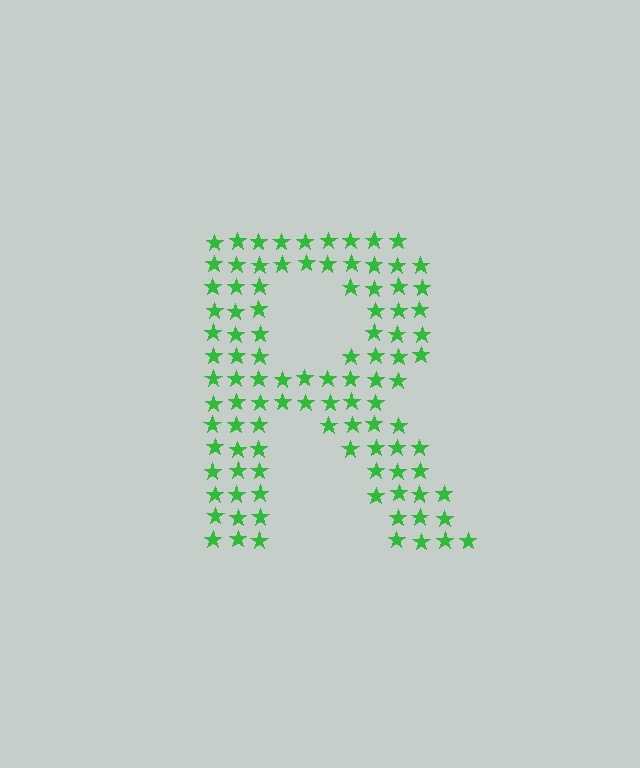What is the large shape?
The large shape is the letter R.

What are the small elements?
The small elements are stars.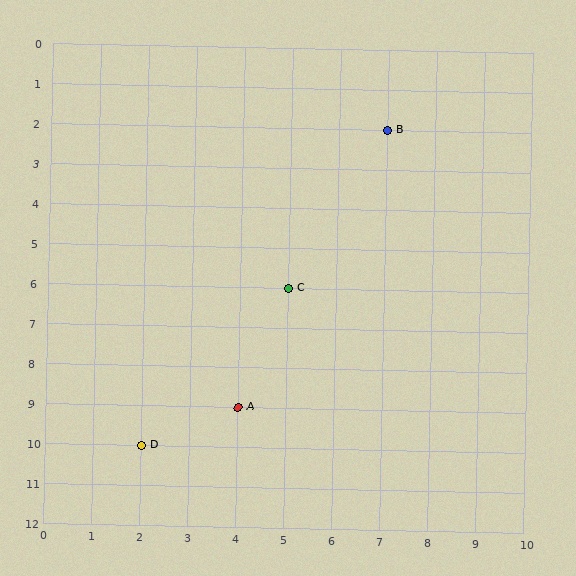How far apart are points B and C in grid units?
Points B and C are 2 columns and 4 rows apart (about 4.5 grid units diagonally).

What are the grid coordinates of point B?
Point B is at grid coordinates (7, 2).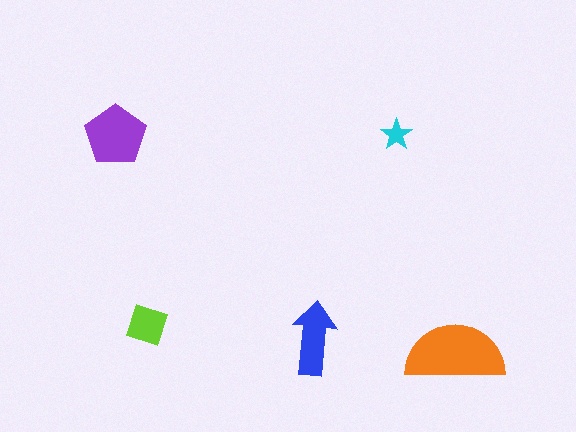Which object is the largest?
The orange semicircle.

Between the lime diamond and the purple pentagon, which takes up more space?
The purple pentagon.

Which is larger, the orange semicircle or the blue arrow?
The orange semicircle.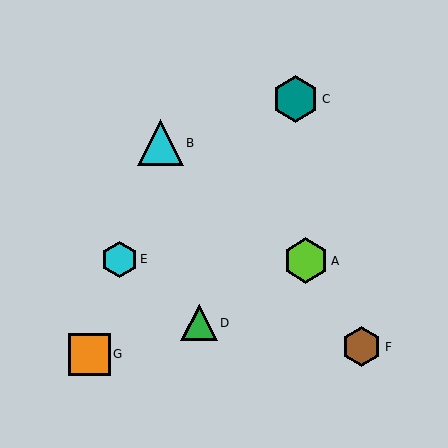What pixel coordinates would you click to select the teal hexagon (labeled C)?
Click at (295, 99) to select the teal hexagon C.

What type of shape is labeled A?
Shape A is a lime hexagon.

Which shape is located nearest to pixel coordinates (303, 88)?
The teal hexagon (labeled C) at (295, 99) is nearest to that location.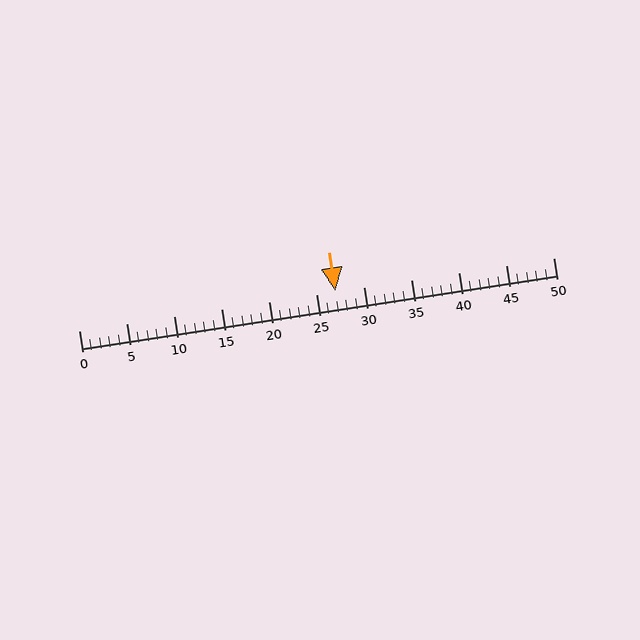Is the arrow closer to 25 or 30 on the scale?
The arrow is closer to 25.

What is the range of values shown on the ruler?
The ruler shows values from 0 to 50.